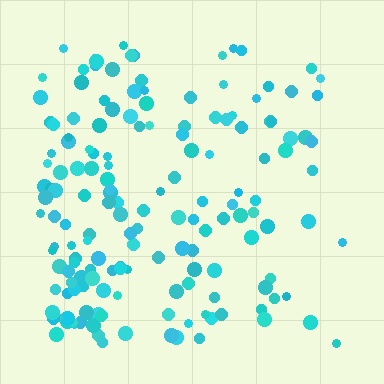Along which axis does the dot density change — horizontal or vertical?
Horizontal.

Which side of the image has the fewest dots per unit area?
The right.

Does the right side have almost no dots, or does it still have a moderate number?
Still a moderate number, just noticeably fewer than the left.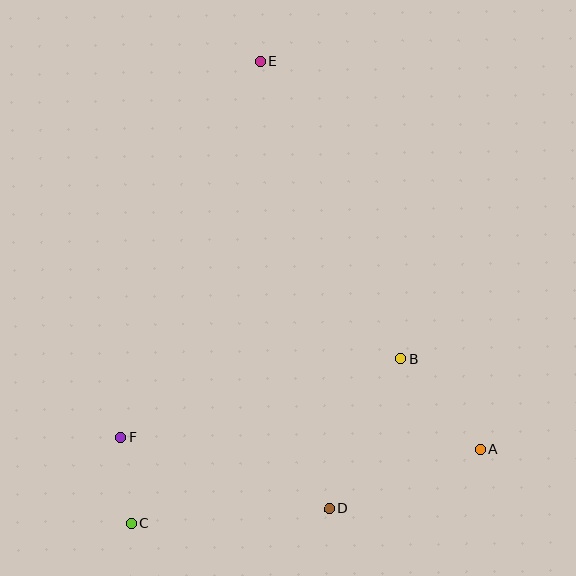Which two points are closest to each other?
Points C and F are closest to each other.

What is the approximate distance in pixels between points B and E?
The distance between B and E is approximately 329 pixels.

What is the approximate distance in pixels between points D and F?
The distance between D and F is approximately 220 pixels.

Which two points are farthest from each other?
Points C and E are farthest from each other.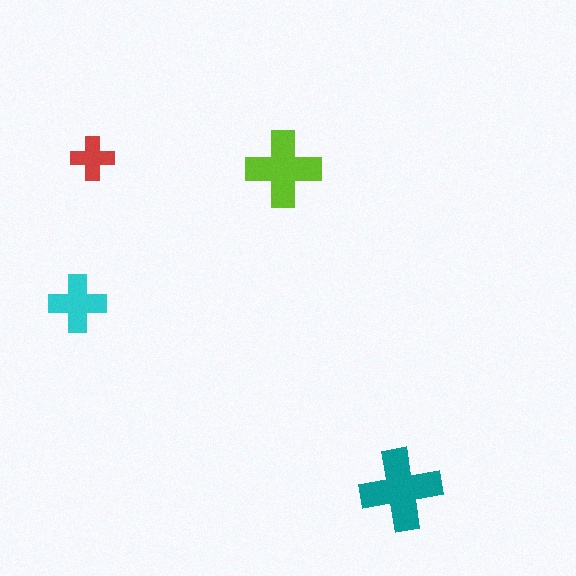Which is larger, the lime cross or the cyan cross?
The lime one.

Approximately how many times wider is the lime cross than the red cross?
About 2 times wider.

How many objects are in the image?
There are 4 objects in the image.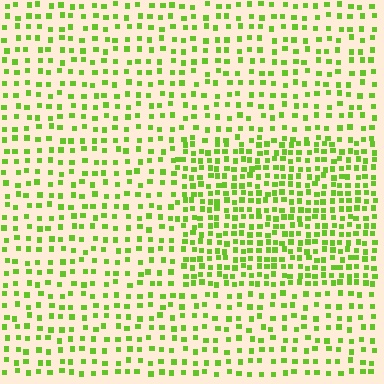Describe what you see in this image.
The image contains small lime elements arranged at two different densities. A rectangle-shaped region is visible where the elements are more densely packed than the surrounding area.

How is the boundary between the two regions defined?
The boundary is defined by a change in element density (approximately 1.8x ratio). All elements are the same color, size, and shape.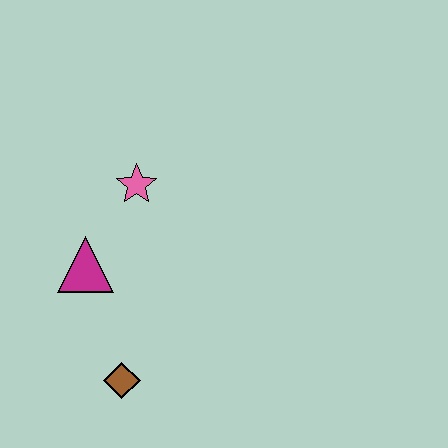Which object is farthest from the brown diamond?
The pink star is farthest from the brown diamond.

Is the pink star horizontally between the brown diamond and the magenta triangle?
No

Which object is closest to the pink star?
The magenta triangle is closest to the pink star.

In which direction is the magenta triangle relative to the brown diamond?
The magenta triangle is above the brown diamond.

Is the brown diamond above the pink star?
No